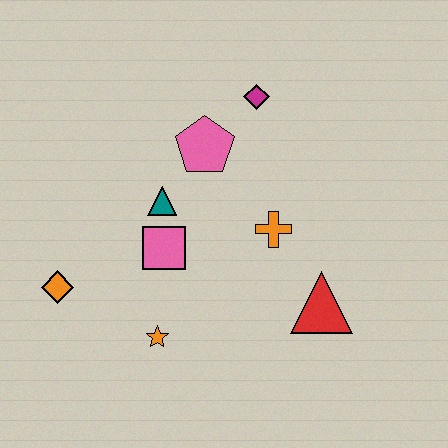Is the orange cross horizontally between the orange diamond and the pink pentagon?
No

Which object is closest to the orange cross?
The red triangle is closest to the orange cross.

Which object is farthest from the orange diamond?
The magenta diamond is farthest from the orange diamond.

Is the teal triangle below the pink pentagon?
Yes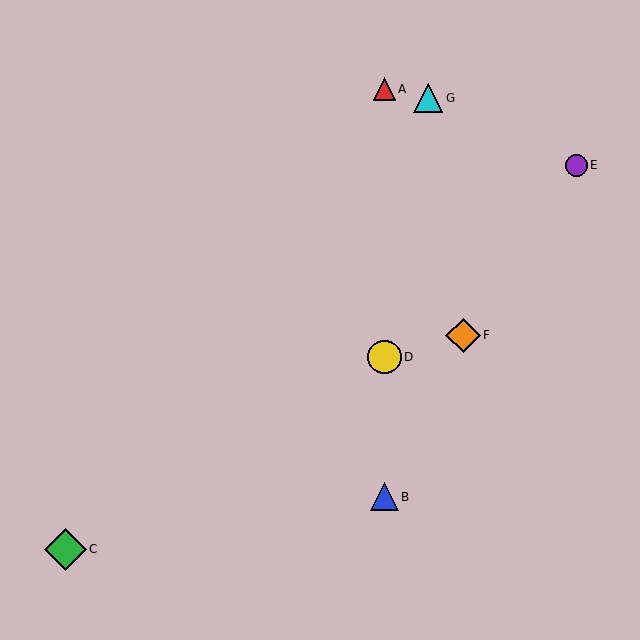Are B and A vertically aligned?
Yes, both are at x≈384.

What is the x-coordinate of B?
Object B is at x≈384.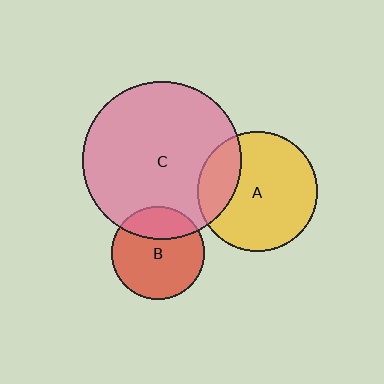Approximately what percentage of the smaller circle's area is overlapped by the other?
Approximately 25%.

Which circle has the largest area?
Circle C (pink).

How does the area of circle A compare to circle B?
Approximately 1.7 times.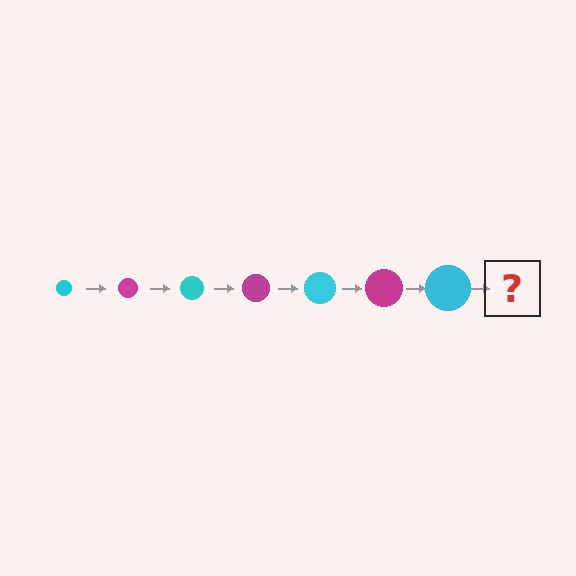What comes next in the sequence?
The next element should be a magenta circle, larger than the previous one.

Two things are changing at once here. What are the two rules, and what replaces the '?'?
The two rules are that the circle grows larger each step and the color cycles through cyan and magenta. The '?' should be a magenta circle, larger than the previous one.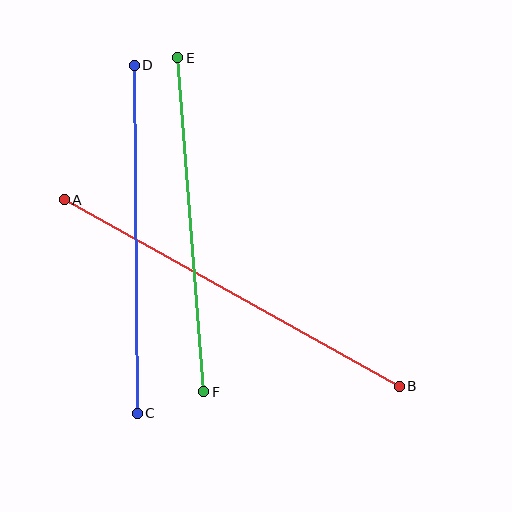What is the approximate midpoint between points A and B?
The midpoint is at approximately (232, 293) pixels.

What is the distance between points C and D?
The distance is approximately 348 pixels.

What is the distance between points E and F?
The distance is approximately 335 pixels.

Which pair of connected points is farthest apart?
Points A and B are farthest apart.